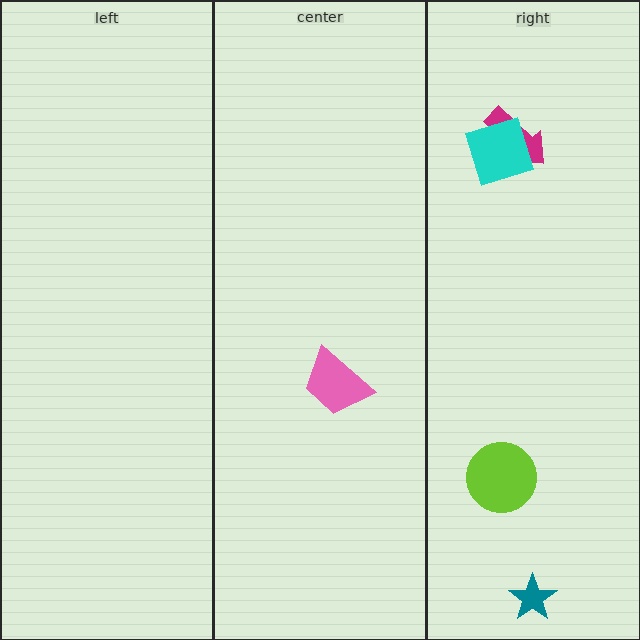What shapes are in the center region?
The pink trapezoid.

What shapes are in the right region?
The magenta arrow, the teal star, the lime circle, the cyan square.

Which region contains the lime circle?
The right region.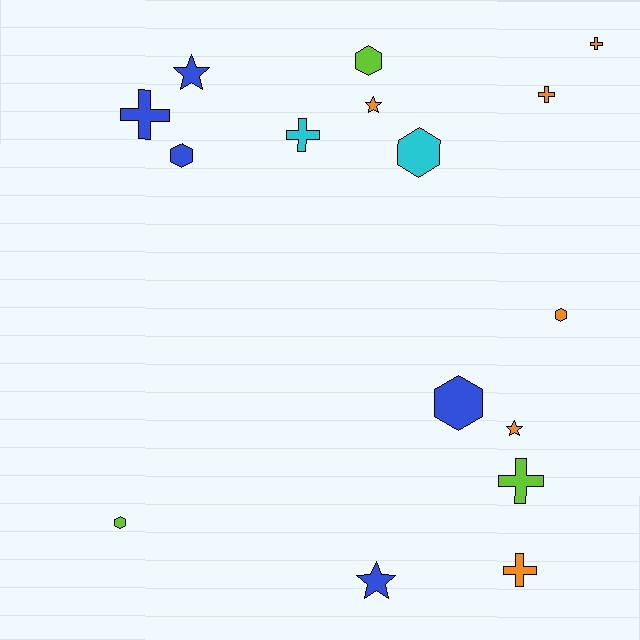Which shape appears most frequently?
Hexagon, with 6 objects.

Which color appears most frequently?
Orange, with 6 objects.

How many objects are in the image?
There are 16 objects.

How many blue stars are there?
There are 2 blue stars.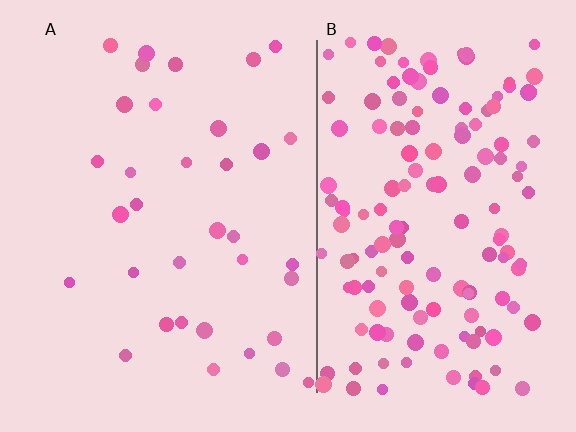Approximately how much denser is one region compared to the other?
Approximately 4.4× — region B over region A.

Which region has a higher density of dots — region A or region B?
B (the right).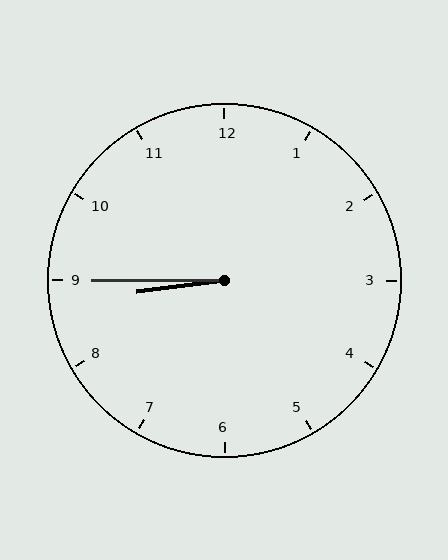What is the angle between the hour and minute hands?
Approximately 8 degrees.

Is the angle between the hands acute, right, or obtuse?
It is acute.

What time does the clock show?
8:45.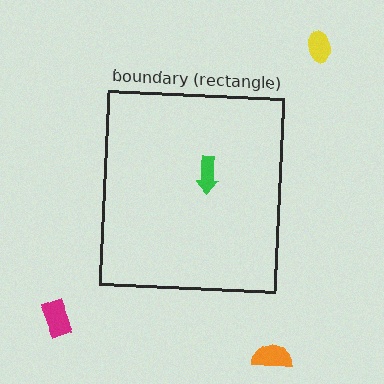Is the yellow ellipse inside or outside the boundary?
Outside.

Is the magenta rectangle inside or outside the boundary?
Outside.